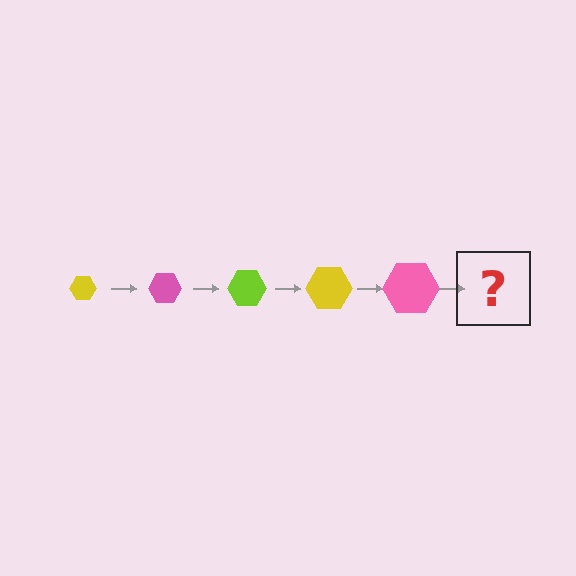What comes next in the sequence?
The next element should be a lime hexagon, larger than the previous one.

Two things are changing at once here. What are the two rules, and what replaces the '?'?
The two rules are that the hexagon grows larger each step and the color cycles through yellow, pink, and lime. The '?' should be a lime hexagon, larger than the previous one.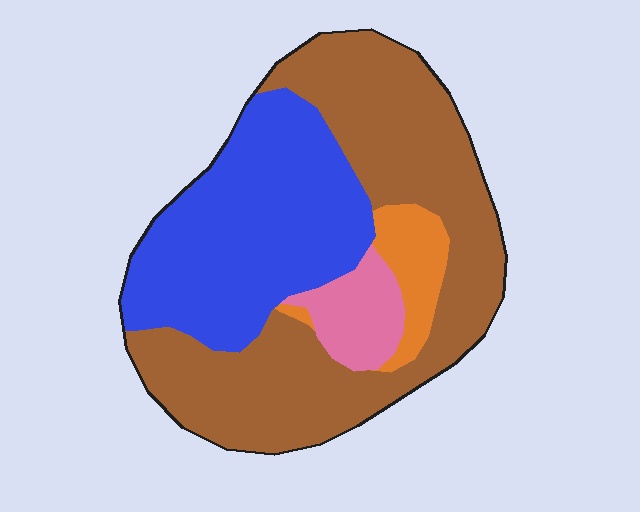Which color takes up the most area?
Brown, at roughly 50%.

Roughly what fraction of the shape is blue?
Blue takes up about one third (1/3) of the shape.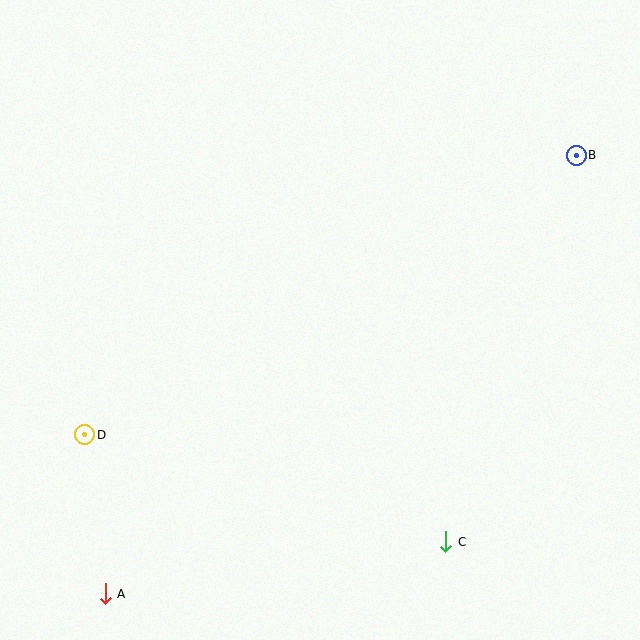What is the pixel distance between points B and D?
The distance between B and D is 566 pixels.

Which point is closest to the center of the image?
Point C at (446, 542) is closest to the center.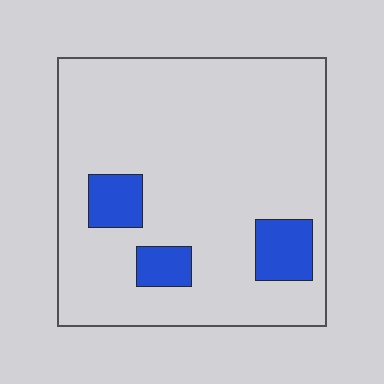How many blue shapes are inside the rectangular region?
3.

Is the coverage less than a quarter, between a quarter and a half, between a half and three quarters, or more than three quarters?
Less than a quarter.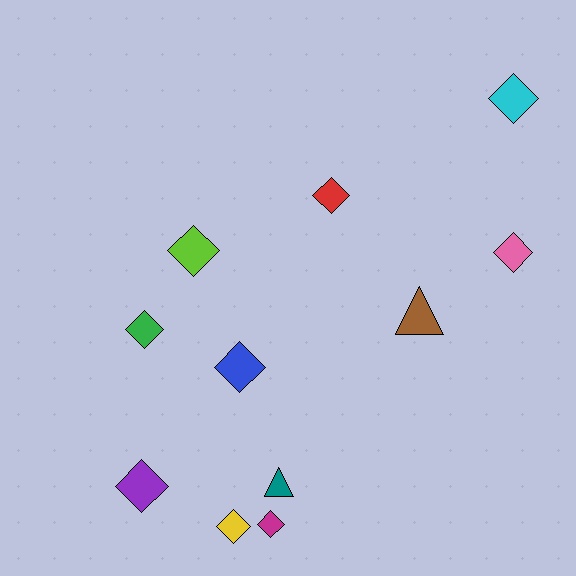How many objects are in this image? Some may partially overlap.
There are 11 objects.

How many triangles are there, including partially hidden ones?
There are 2 triangles.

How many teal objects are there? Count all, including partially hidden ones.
There is 1 teal object.